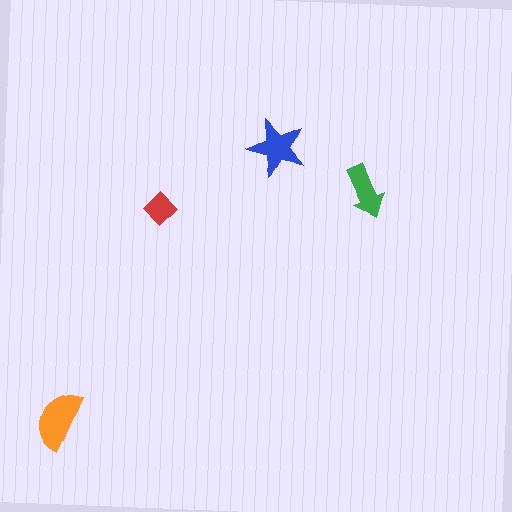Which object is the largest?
The orange semicircle.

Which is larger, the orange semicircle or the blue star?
The orange semicircle.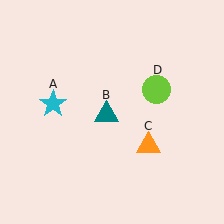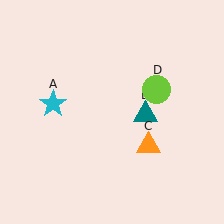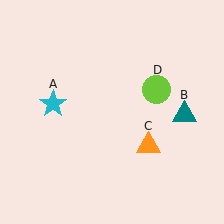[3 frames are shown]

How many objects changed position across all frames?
1 object changed position: teal triangle (object B).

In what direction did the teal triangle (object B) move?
The teal triangle (object B) moved right.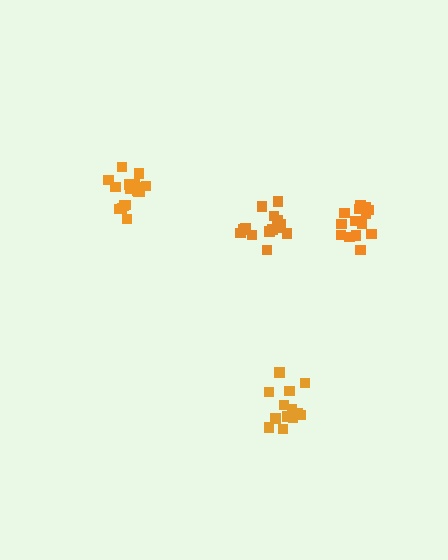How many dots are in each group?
Group 1: 14 dots, Group 2: 17 dots, Group 3: 14 dots, Group 4: 14 dots (59 total).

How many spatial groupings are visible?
There are 4 spatial groupings.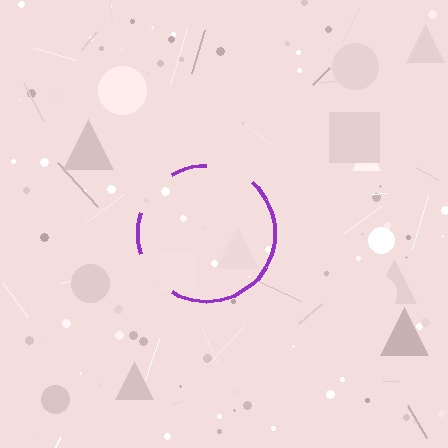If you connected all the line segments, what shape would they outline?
They would outline a circle.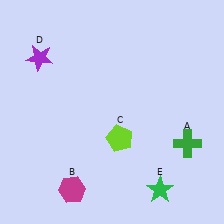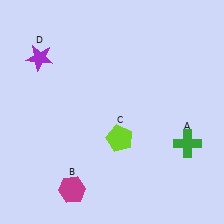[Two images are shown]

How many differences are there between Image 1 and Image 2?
There is 1 difference between the two images.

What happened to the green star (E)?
The green star (E) was removed in Image 2. It was in the bottom-right area of Image 1.